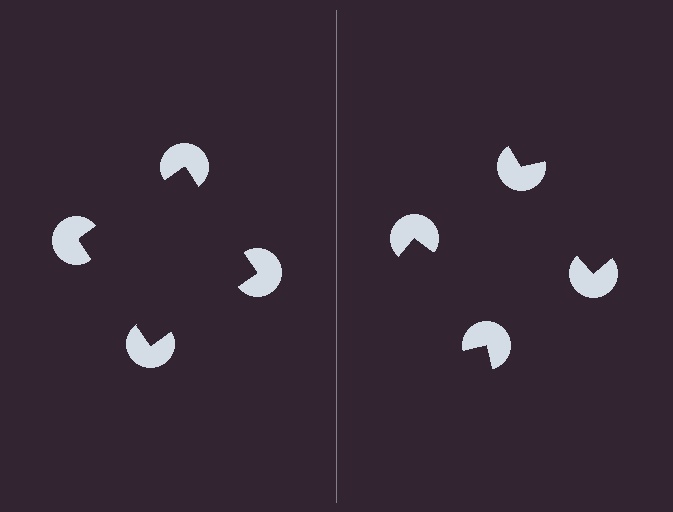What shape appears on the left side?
An illusory square.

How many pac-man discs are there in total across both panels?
8 — 4 on each side.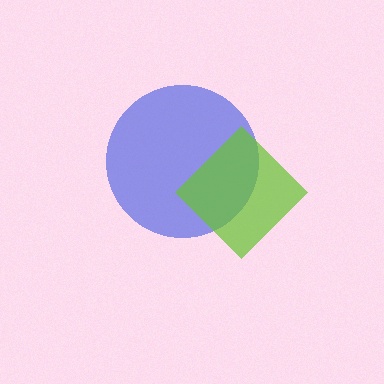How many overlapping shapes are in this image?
There are 2 overlapping shapes in the image.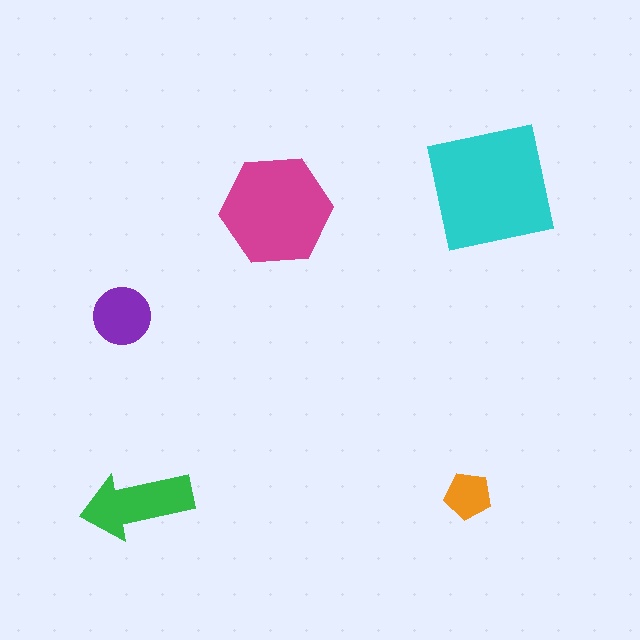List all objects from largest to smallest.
The cyan square, the magenta hexagon, the green arrow, the purple circle, the orange pentagon.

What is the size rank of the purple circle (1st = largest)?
4th.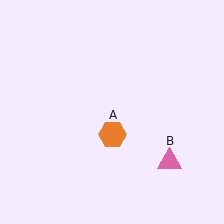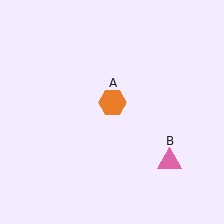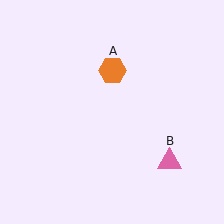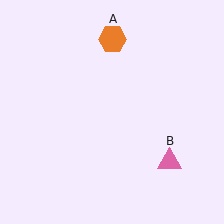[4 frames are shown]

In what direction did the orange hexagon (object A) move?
The orange hexagon (object A) moved up.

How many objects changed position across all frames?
1 object changed position: orange hexagon (object A).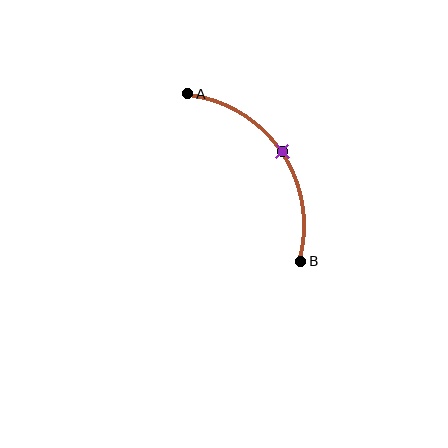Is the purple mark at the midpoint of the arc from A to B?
Yes. The purple mark lies on the arc at equal arc-length from both A and B — it is the arc midpoint.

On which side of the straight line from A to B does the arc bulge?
The arc bulges above and to the right of the straight line connecting A and B.